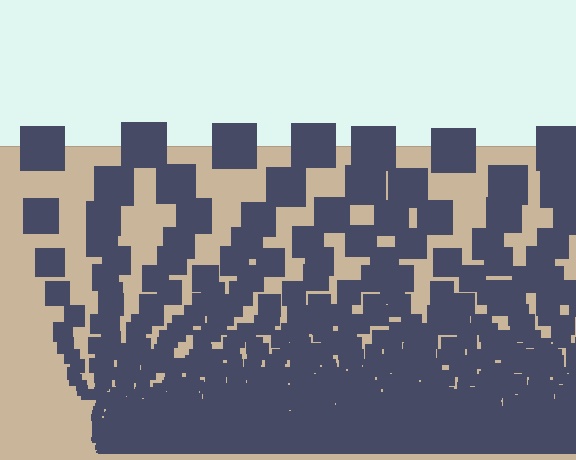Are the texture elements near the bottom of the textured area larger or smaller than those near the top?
Smaller. The gradient is inverted — elements near the bottom are smaller and denser.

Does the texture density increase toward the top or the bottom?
Density increases toward the bottom.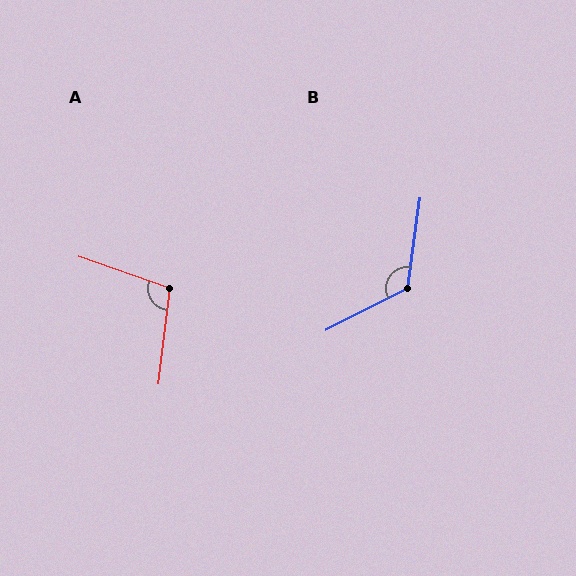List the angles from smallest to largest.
A (102°), B (124°).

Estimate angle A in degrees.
Approximately 102 degrees.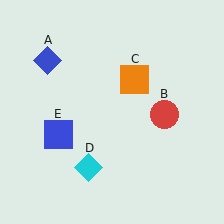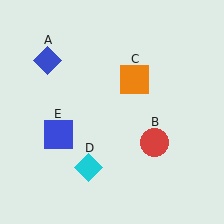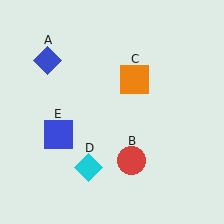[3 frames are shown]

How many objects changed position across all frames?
1 object changed position: red circle (object B).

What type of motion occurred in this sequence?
The red circle (object B) rotated clockwise around the center of the scene.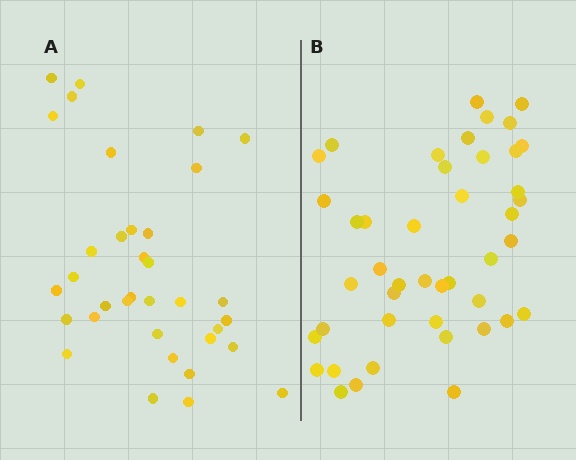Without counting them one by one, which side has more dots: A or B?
Region B (the right region) has more dots.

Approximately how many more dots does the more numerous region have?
Region B has roughly 8 or so more dots than region A.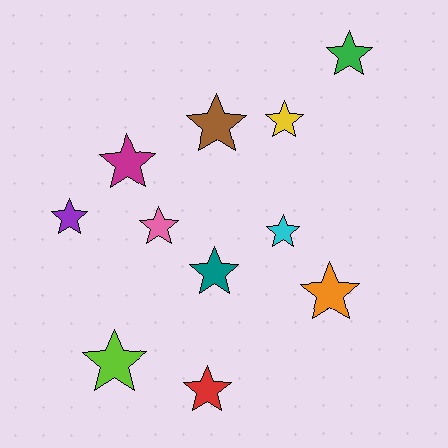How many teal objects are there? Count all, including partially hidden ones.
There is 1 teal object.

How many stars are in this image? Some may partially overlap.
There are 11 stars.